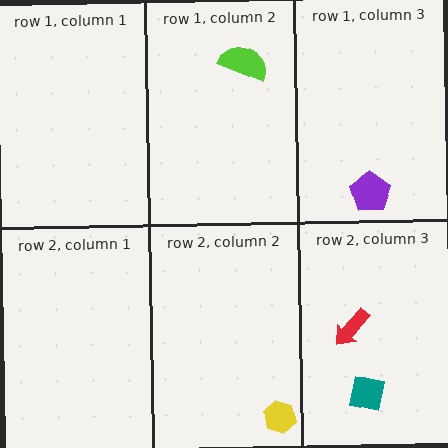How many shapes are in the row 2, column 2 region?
1.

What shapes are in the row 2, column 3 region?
The red arrow, the teal square.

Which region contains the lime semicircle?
The row 1, column 2 region.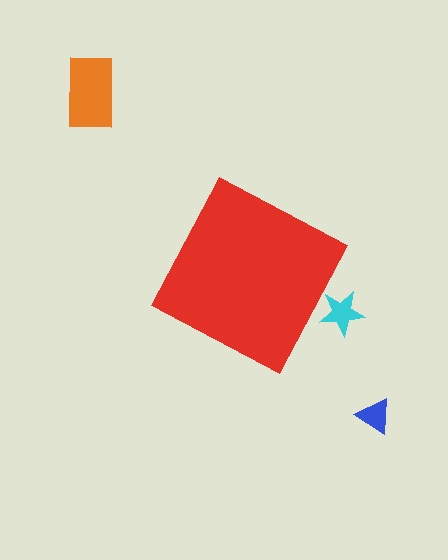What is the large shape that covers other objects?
A red diamond.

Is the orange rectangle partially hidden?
No, the orange rectangle is fully visible.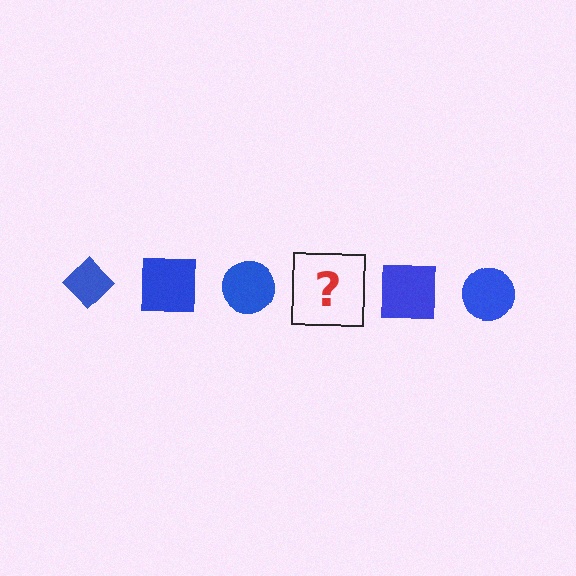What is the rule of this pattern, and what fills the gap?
The rule is that the pattern cycles through diamond, square, circle shapes in blue. The gap should be filled with a blue diamond.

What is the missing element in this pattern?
The missing element is a blue diamond.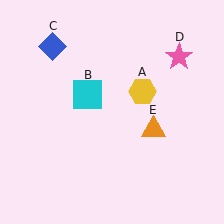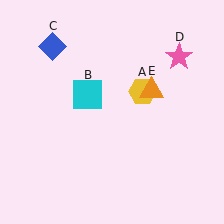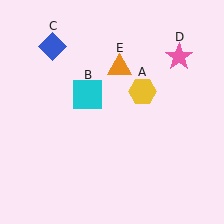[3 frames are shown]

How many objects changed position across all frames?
1 object changed position: orange triangle (object E).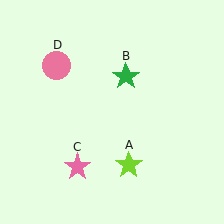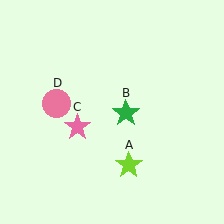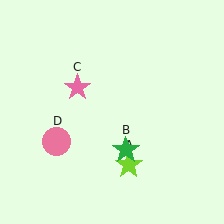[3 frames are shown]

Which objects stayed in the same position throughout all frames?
Lime star (object A) remained stationary.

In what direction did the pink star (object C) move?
The pink star (object C) moved up.